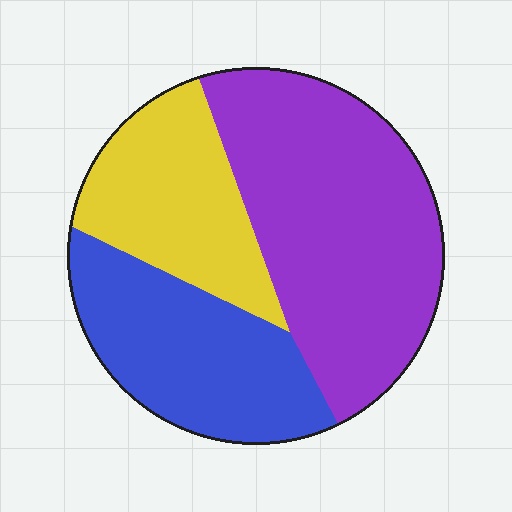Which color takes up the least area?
Yellow, at roughly 25%.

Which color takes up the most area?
Purple, at roughly 45%.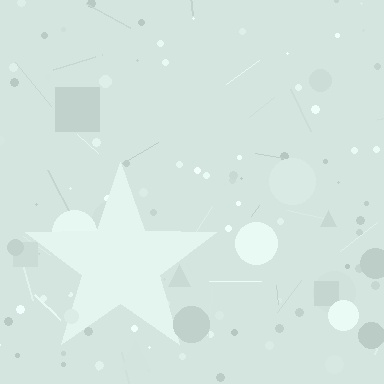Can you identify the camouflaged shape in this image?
The camouflaged shape is a star.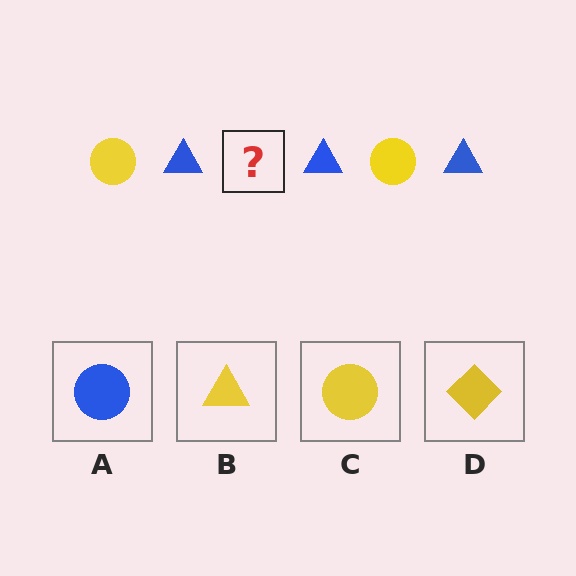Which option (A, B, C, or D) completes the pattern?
C.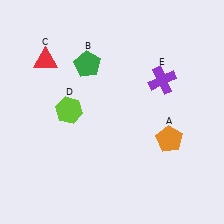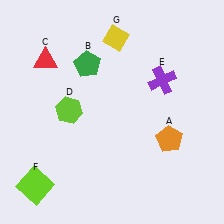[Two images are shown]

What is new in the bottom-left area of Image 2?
A lime square (F) was added in the bottom-left area of Image 2.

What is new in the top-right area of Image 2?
A yellow diamond (G) was added in the top-right area of Image 2.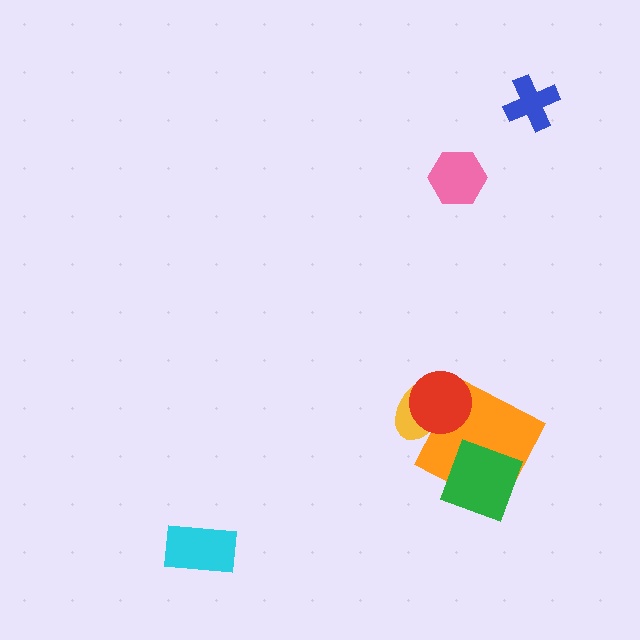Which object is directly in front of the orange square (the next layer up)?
The yellow ellipse is directly in front of the orange square.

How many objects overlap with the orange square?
3 objects overlap with the orange square.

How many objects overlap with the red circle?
2 objects overlap with the red circle.